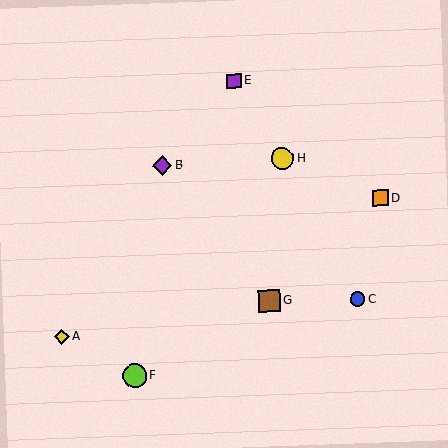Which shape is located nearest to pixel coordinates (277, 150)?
The yellow circle (labeled H) at (283, 159) is nearest to that location.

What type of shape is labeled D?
Shape D is an orange square.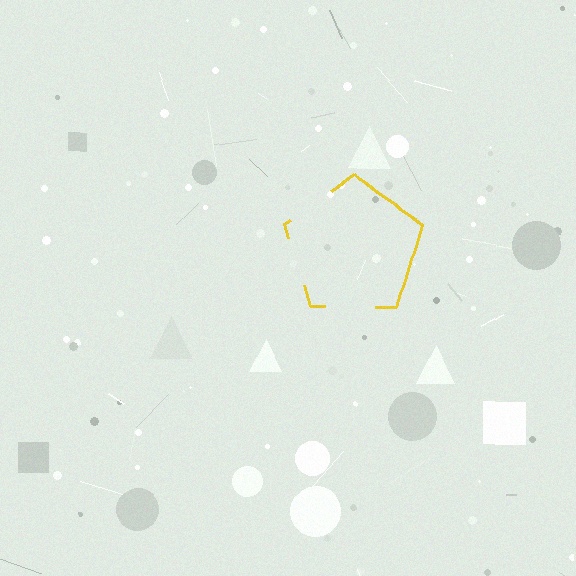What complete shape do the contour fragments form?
The contour fragments form a pentagon.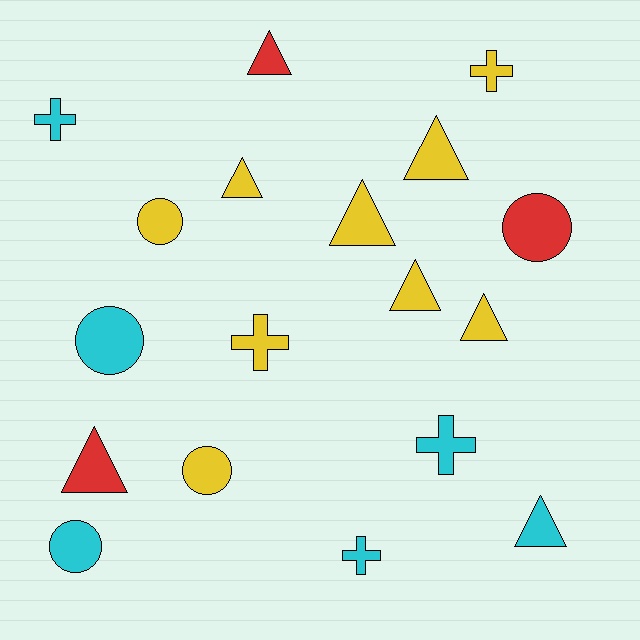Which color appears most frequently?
Yellow, with 9 objects.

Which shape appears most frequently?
Triangle, with 8 objects.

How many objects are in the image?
There are 18 objects.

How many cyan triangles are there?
There is 1 cyan triangle.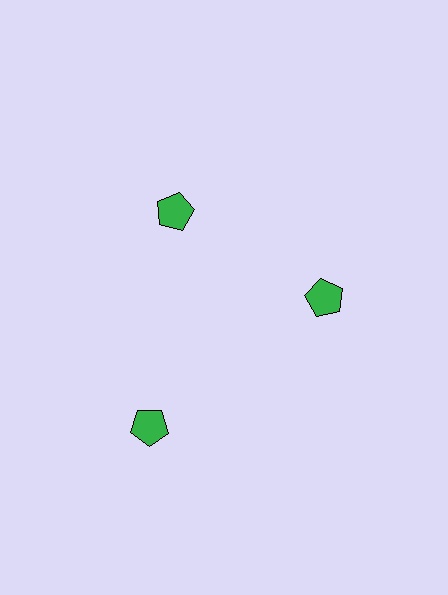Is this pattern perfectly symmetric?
No. The 3 green pentagons are arranged in a ring, but one element near the 7 o'clock position is pushed outward from the center, breaking the 3-fold rotational symmetry.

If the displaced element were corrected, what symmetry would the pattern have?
It would have 3-fold rotational symmetry — the pattern would map onto itself every 120 degrees.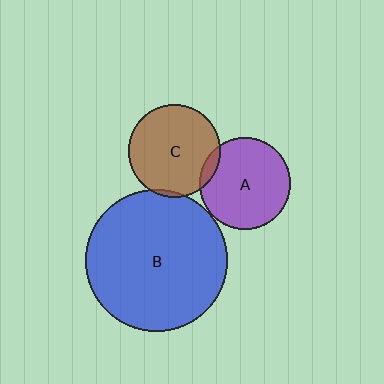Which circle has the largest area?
Circle B (blue).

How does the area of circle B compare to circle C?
Approximately 2.4 times.